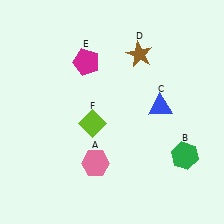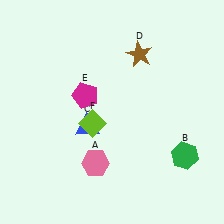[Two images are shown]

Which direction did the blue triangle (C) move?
The blue triangle (C) moved left.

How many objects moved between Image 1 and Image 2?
2 objects moved between the two images.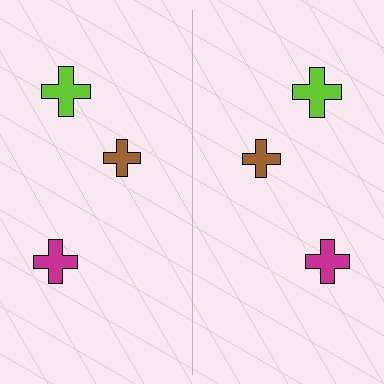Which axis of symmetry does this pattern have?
The pattern has a vertical axis of symmetry running through the center of the image.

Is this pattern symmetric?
Yes, this pattern has bilateral (reflection) symmetry.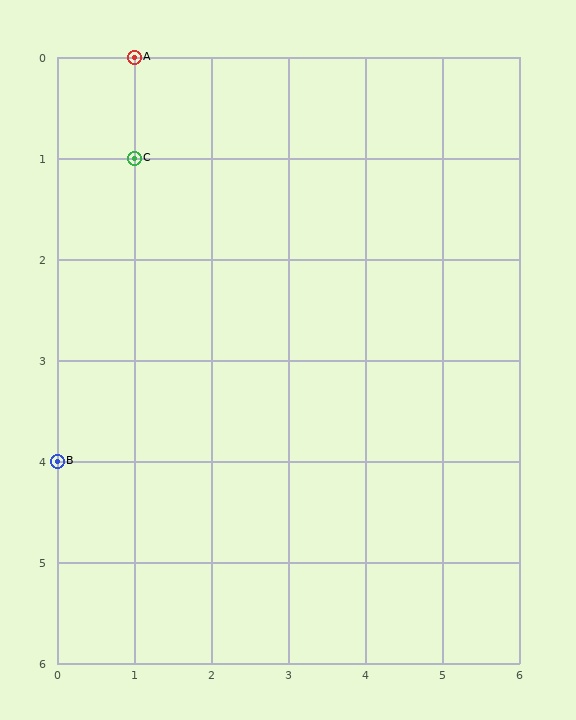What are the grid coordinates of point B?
Point B is at grid coordinates (0, 4).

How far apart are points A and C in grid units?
Points A and C are 1 row apart.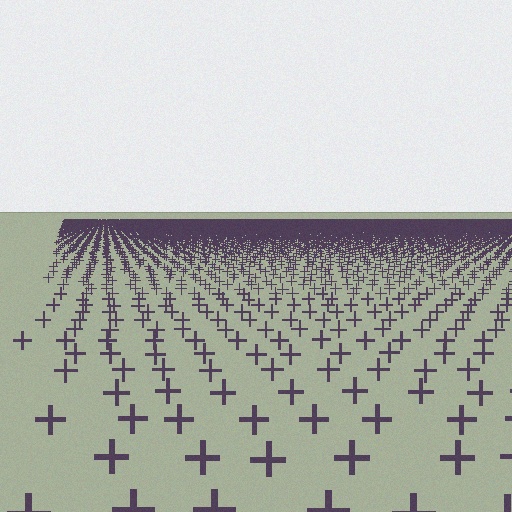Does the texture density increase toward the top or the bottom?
Density increases toward the top.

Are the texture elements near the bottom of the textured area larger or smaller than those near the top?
Larger. Near the bottom, elements are closer to the viewer and appear at a bigger on-screen size.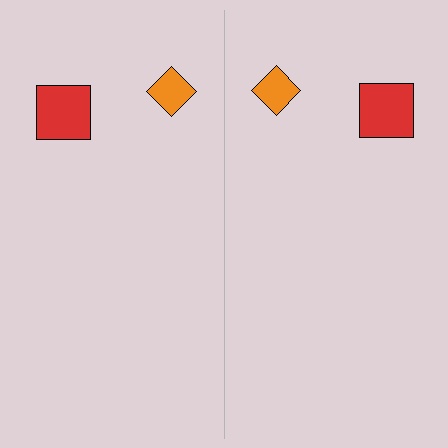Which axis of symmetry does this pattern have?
The pattern has a vertical axis of symmetry running through the center of the image.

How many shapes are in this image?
There are 4 shapes in this image.